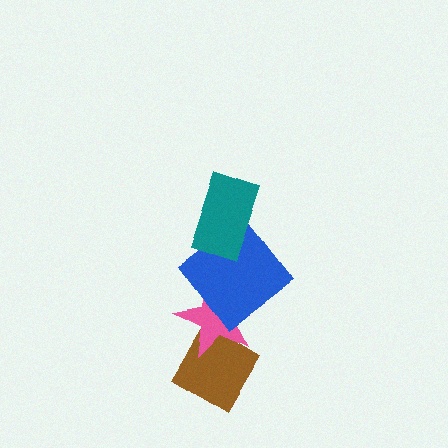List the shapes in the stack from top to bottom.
From top to bottom: the teal rectangle, the blue diamond, the pink star, the brown diamond.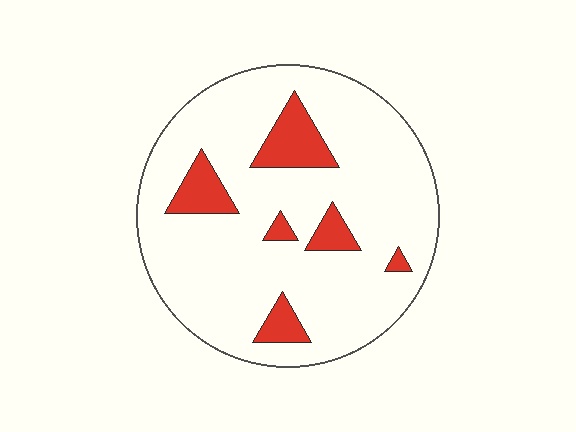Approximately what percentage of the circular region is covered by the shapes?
Approximately 15%.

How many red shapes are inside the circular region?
6.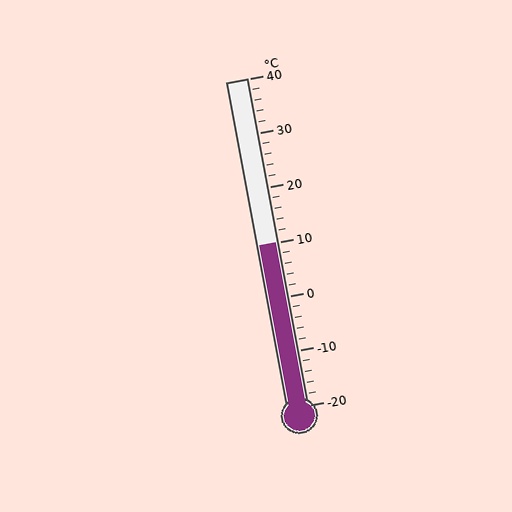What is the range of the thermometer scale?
The thermometer scale ranges from -20°C to 40°C.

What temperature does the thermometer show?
The thermometer shows approximately 10°C.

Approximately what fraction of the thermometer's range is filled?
The thermometer is filled to approximately 50% of its range.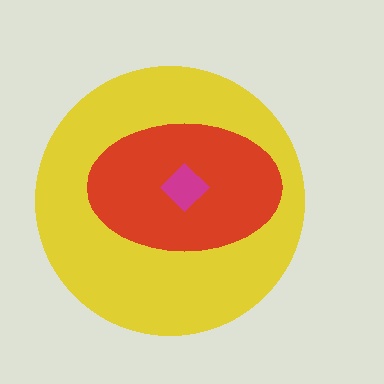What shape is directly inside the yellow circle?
The red ellipse.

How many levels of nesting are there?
3.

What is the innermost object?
The magenta diamond.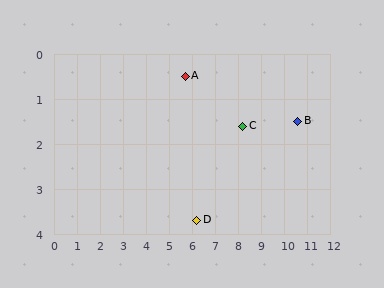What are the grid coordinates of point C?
Point C is at approximately (8.2, 1.6).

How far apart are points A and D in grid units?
Points A and D are about 3.2 grid units apart.